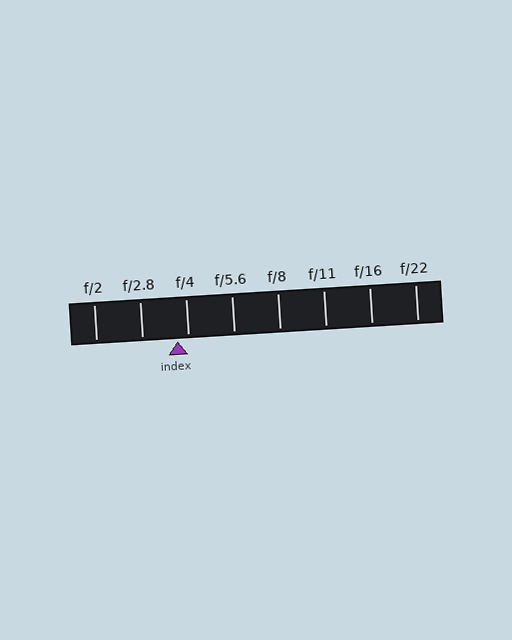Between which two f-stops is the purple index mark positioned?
The index mark is between f/2.8 and f/4.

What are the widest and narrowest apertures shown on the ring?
The widest aperture shown is f/2 and the narrowest is f/22.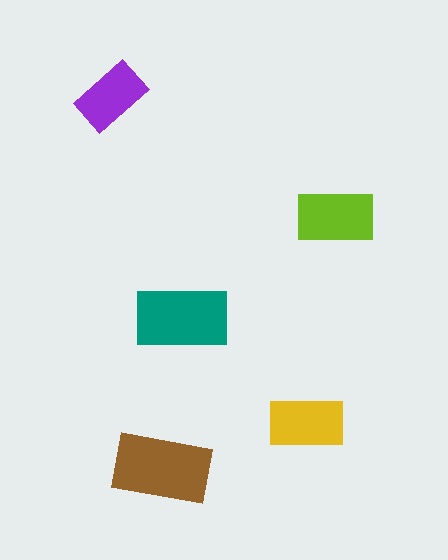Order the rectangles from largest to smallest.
the brown one, the teal one, the lime one, the yellow one, the purple one.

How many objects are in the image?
There are 5 objects in the image.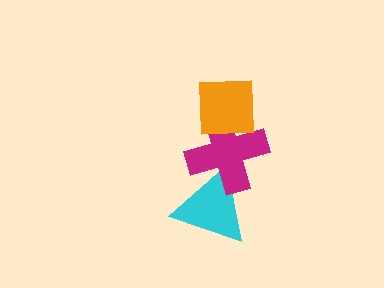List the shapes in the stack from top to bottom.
From top to bottom: the orange square, the magenta cross, the cyan triangle.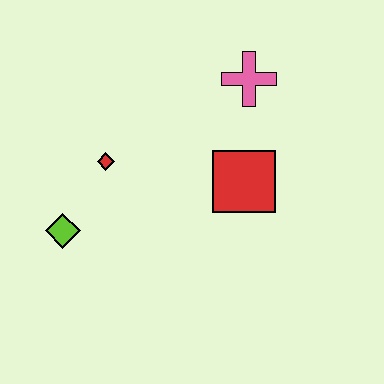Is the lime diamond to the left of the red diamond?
Yes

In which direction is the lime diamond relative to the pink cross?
The lime diamond is to the left of the pink cross.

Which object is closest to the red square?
The pink cross is closest to the red square.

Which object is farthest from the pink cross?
The lime diamond is farthest from the pink cross.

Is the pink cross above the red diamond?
Yes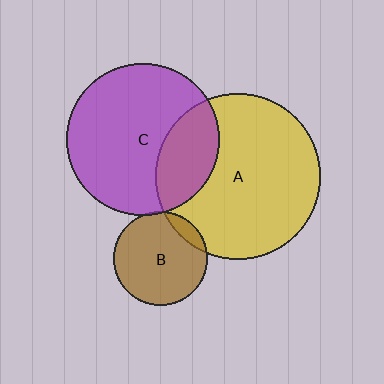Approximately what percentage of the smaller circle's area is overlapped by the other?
Approximately 5%.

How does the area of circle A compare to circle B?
Approximately 3.1 times.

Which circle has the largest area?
Circle A (yellow).